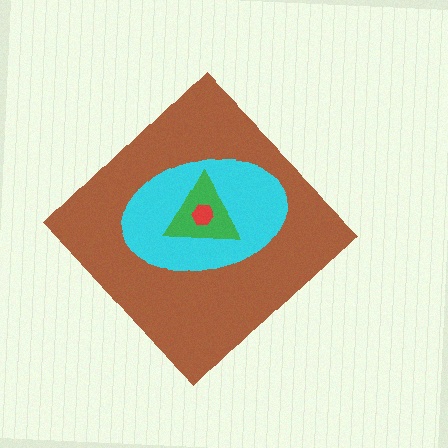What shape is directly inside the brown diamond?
The cyan ellipse.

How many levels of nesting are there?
4.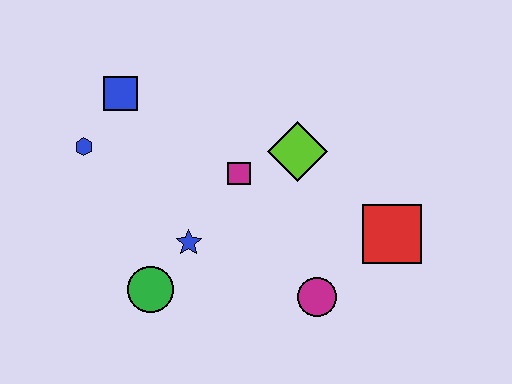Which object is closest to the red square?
The magenta circle is closest to the red square.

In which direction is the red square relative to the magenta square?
The red square is to the right of the magenta square.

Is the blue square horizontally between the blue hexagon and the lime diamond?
Yes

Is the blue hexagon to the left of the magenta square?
Yes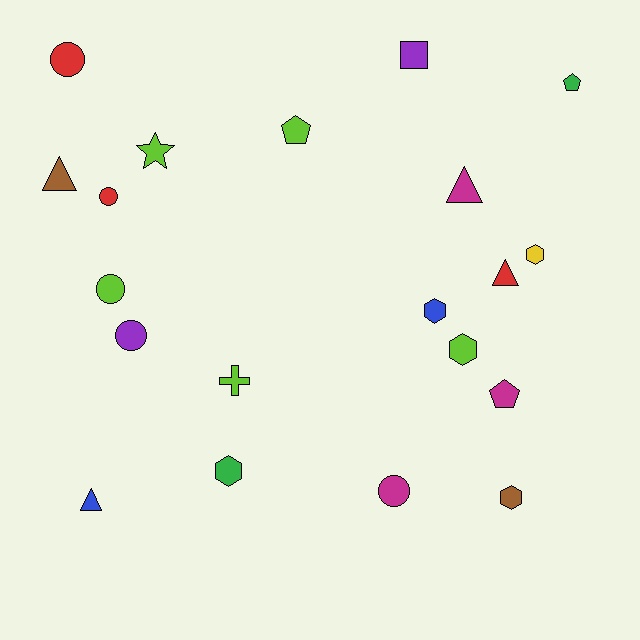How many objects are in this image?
There are 20 objects.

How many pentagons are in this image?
There are 3 pentagons.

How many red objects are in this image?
There are 3 red objects.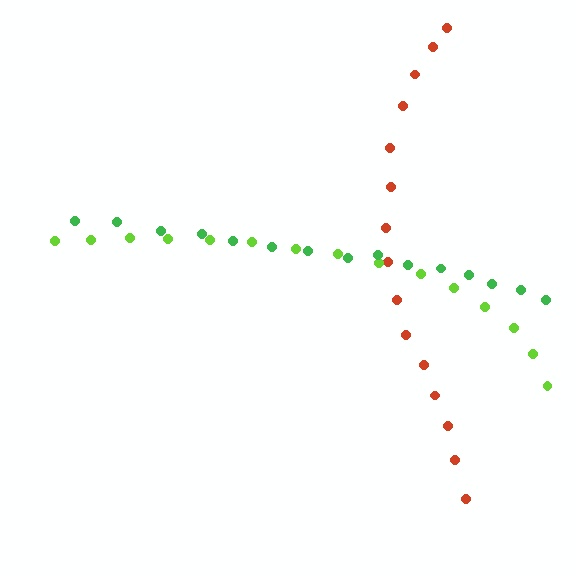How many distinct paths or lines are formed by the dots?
There are 3 distinct paths.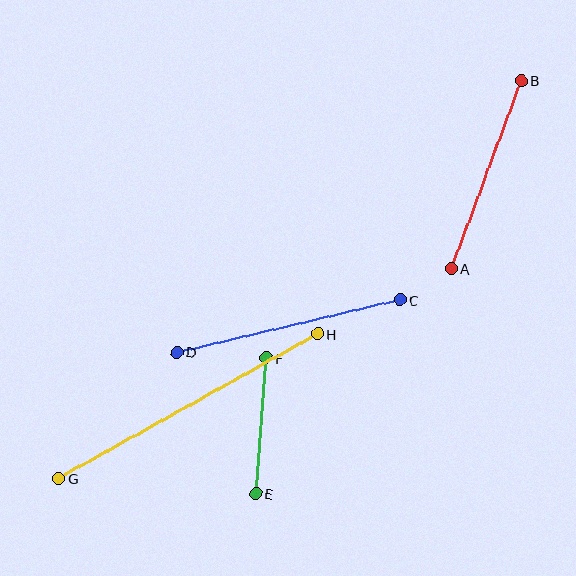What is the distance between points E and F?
The distance is approximately 136 pixels.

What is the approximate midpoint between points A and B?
The midpoint is at approximately (486, 175) pixels.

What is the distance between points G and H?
The distance is approximately 297 pixels.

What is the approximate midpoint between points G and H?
The midpoint is at approximately (188, 406) pixels.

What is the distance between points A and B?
The distance is approximately 200 pixels.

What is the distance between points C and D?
The distance is approximately 229 pixels.